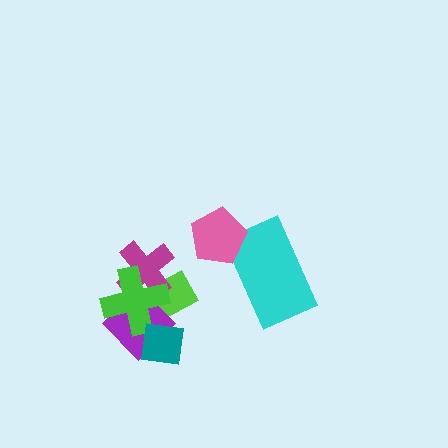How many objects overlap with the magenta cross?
3 objects overlap with the magenta cross.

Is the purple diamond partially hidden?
Yes, it is partially covered by another shape.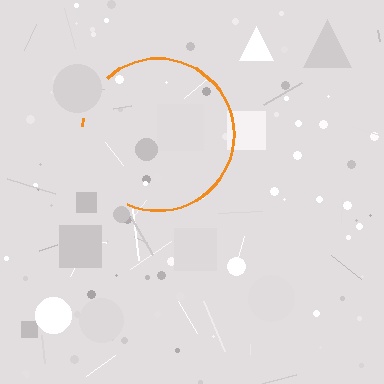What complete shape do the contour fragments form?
The contour fragments form a circle.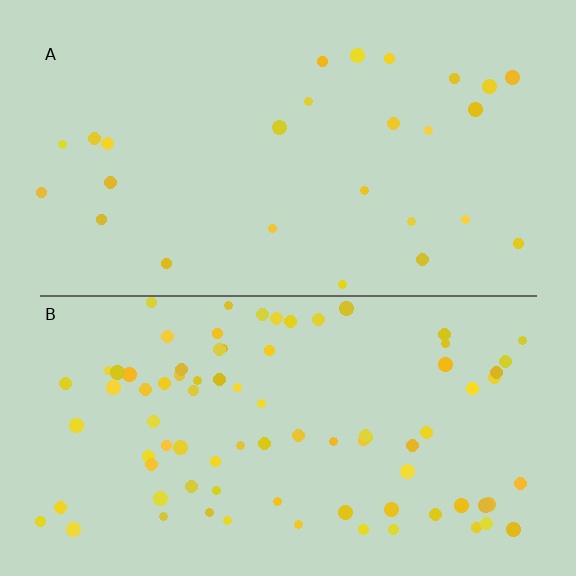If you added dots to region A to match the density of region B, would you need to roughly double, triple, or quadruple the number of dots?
Approximately triple.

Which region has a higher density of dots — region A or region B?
B (the bottom).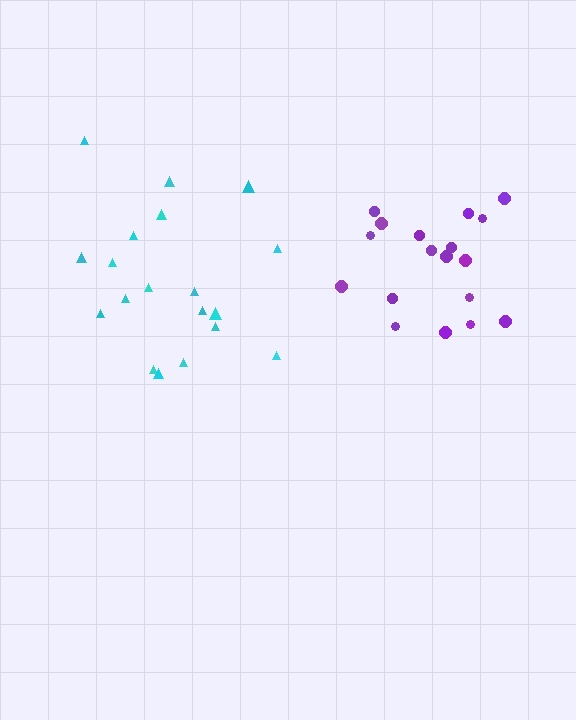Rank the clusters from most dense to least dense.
purple, cyan.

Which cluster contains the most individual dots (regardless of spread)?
Cyan (19).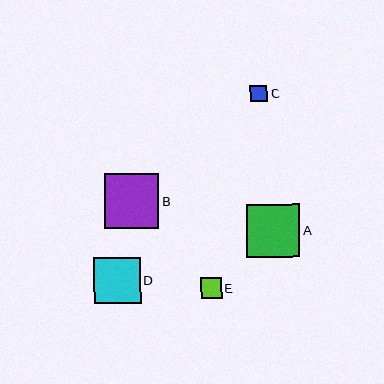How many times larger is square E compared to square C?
Square E is approximately 1.2 times the size of square C.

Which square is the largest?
Square B is the largest with a size of approximately 55 pixels.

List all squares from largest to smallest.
From largest to smallest: B, A, D, E, C.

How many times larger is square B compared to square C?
Square B is approximately 3.2 times the size of square C.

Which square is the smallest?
Square C is the smallest with a size of approximately 17 pixels.